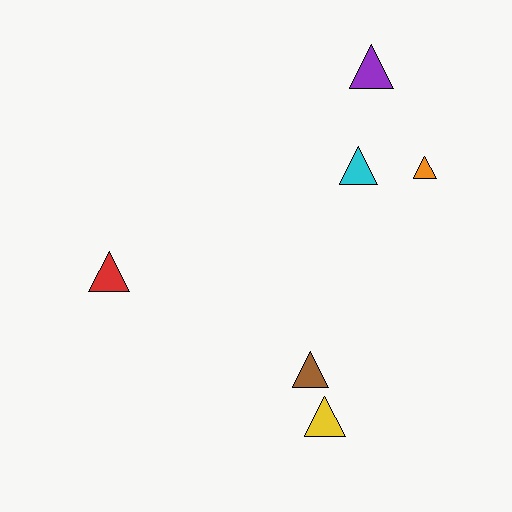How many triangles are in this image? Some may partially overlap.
There are 6 triangles.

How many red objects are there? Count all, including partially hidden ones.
There is 1 red object.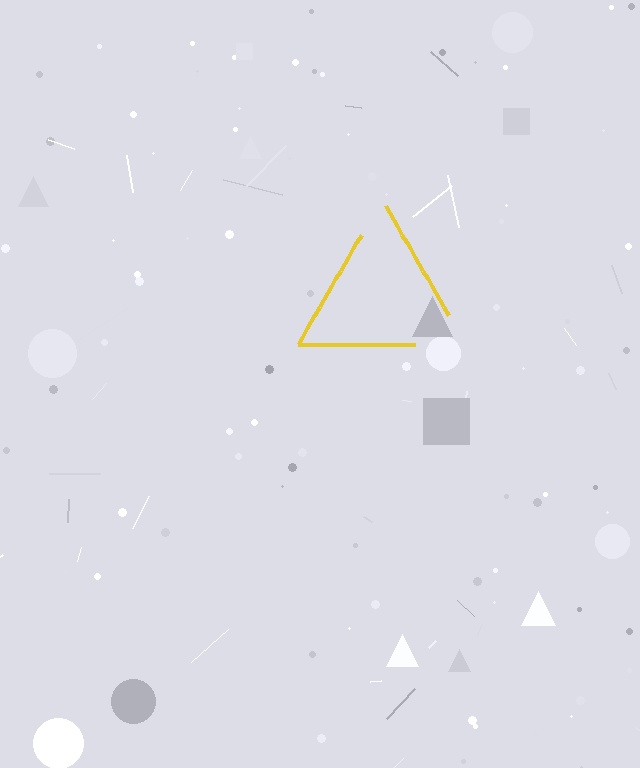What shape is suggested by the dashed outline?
The dashed outline suggests a triangle.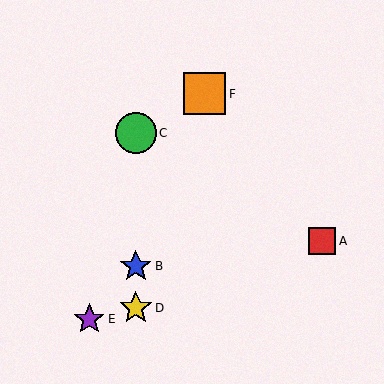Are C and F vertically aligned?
No, C is at x≈136 and F is at x≈204.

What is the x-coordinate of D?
Object D is at x≈136.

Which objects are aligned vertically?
Objects B, C, D are aligned vertically.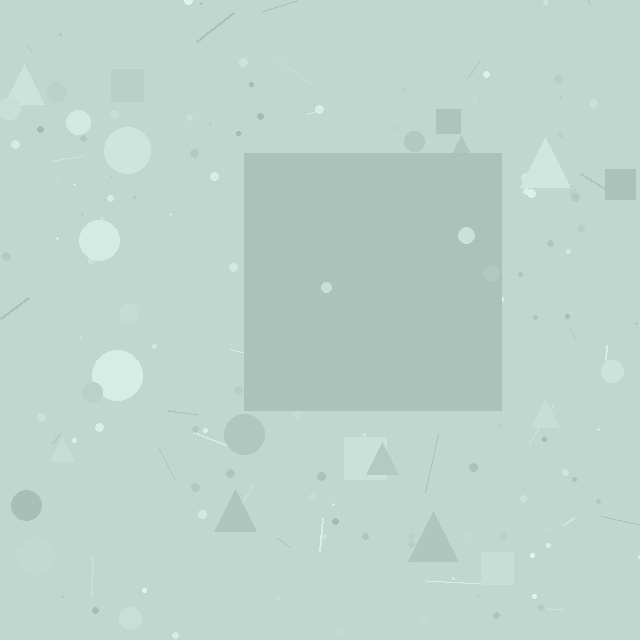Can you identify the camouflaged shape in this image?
The camouflaged shape is a square.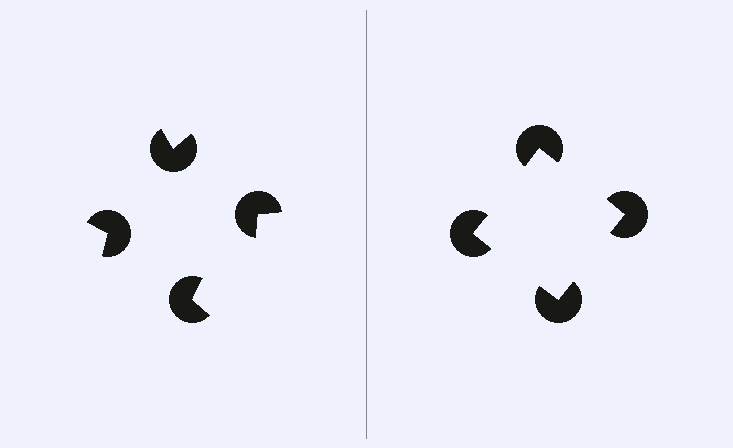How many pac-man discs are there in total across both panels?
8 — 4 on each side.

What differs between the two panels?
The pac-man discs are positioned identically on both sides; only the wedge orientations differ. On the right they align to a square; on the left they are misaligned.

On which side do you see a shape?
An illusory square appears on the right side. On the left side the wedge cuts are rotated, so no coherent shape forms.